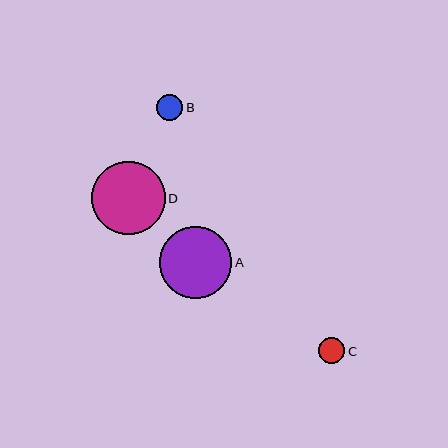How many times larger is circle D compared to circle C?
Circle D is approximately 2.8 times the size of circle C.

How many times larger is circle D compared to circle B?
Circle D is approximately 2.8 times the size of circle B.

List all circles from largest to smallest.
From largest to smallest: D, A, C, B.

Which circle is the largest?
Circle D is the largest with a size of approximately 73 pixels.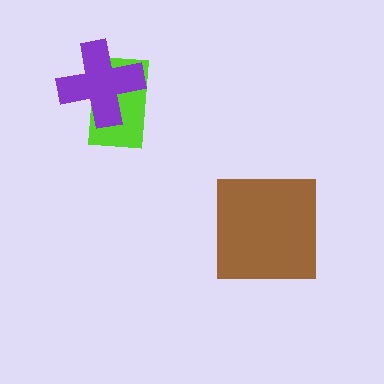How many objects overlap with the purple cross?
1 object overlaps with the purple cross.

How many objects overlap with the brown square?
0 objects overlap with the brown square.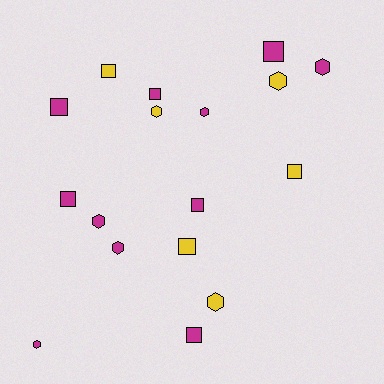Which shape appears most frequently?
Square, with 9 objects.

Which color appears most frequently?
Magenta, with 11 objects.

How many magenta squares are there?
There are 6 magenta squares.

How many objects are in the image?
There are 17 objects.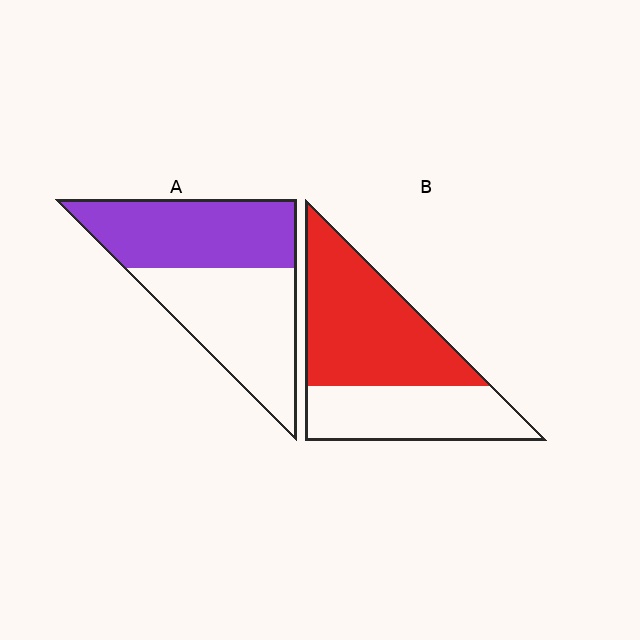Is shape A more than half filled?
Roughly half.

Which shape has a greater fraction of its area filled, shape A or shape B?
Shape B.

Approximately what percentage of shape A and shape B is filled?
A is approximately 50% and B is approximately 60%.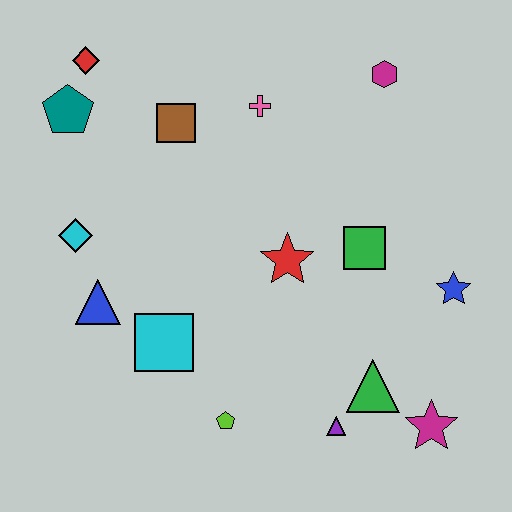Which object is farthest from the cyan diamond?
The magenta star is farthest from the cyan diamond.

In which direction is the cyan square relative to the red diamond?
The cyan square is below the red diamond.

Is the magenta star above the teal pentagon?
No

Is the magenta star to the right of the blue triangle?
Yes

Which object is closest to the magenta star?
The green triangle is closest to the magenta star.